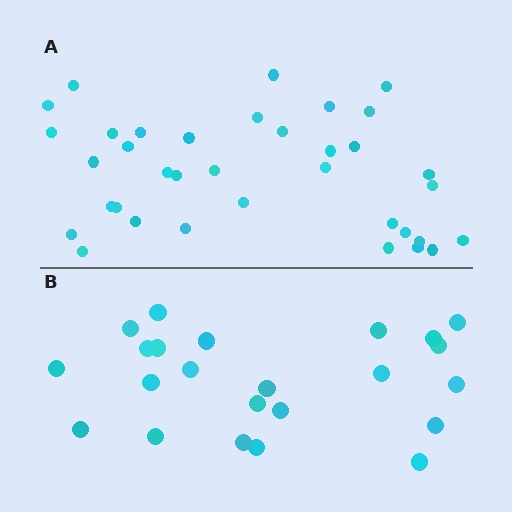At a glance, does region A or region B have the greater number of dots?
Region A (the top region) has more dots.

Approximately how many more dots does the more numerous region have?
Region A has approximately 15 more dots than region B.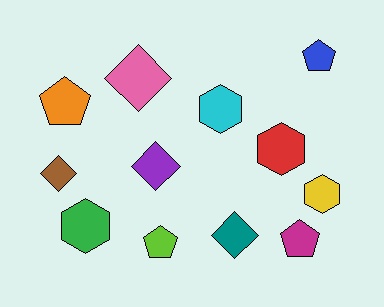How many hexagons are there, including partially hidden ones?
There are 4 hexagons.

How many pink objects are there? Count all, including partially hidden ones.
There is 1 pink object.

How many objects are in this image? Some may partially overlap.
There are 12 objects.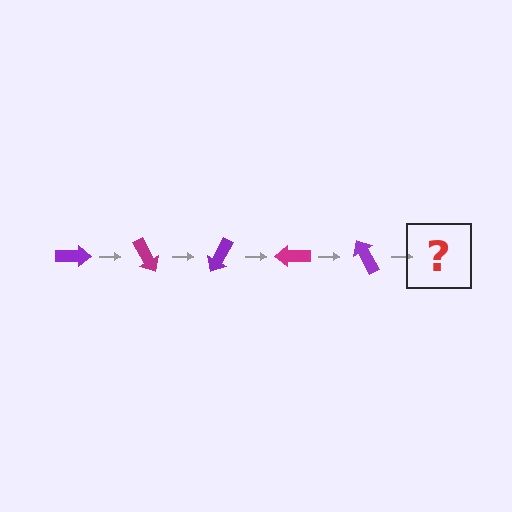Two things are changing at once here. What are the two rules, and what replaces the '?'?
The two rules are that it rotates 60 degrees each step and the color cycles through purple and magenta. The '?' should be a magenta arrow, rotated 300 degrees from the start.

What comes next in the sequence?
The next element should be a magenta arrow, rotated 300 degrees from the start.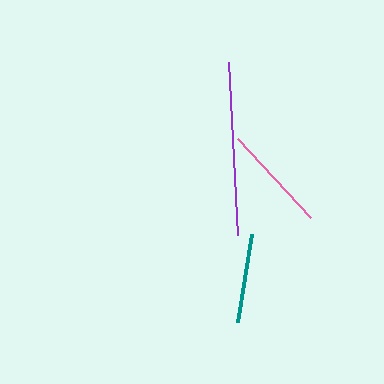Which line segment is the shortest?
The teal line is the shortest at approximately 88 pixels.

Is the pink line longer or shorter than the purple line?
The purple line is longer than the pink line.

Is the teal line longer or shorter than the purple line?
The purple line is longer than the teal line.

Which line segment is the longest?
The purple line is the longest at approximately 173 pixels.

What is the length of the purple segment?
The purple segment is approximately 173 pixels long.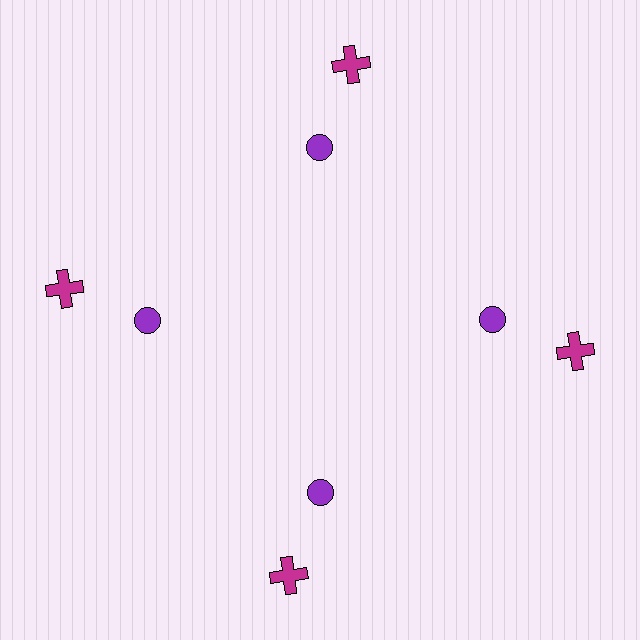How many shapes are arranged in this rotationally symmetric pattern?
There are 8 shapes, arranged in 4 groups of 2.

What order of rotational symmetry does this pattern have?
This pattern has 4-fold rotational symmetry.